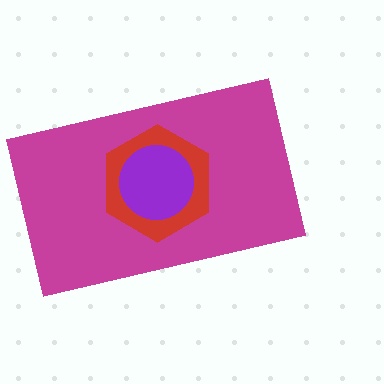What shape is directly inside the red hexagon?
The purple circle.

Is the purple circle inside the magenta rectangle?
Yes.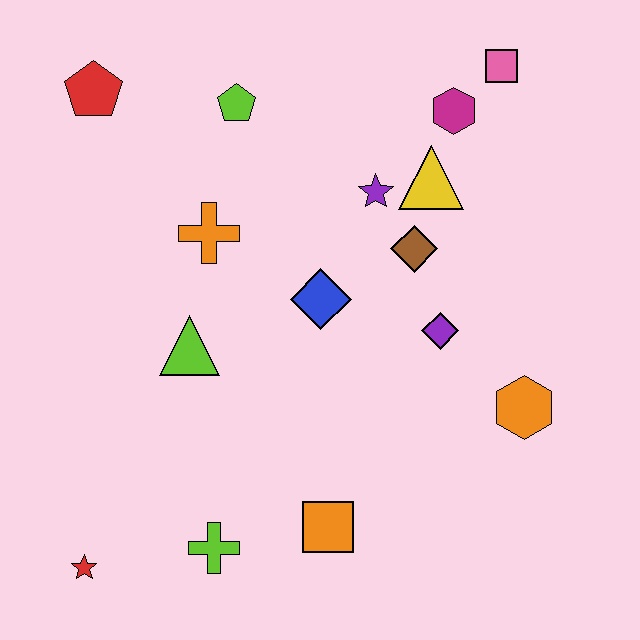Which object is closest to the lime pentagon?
The orange cross is closest to the lime pentagon.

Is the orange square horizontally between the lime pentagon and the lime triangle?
No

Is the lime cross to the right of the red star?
Yes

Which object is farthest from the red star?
The pink square is farthest from the red star.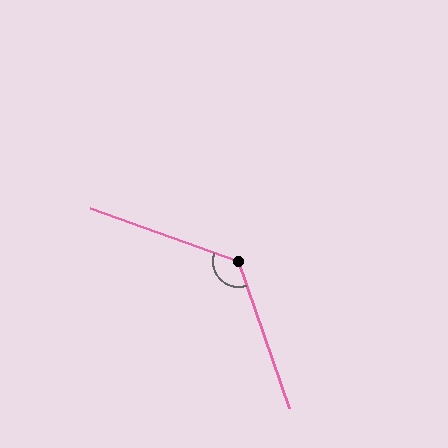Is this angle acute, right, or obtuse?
It is obtuse.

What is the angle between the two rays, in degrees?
Approximately 129 degrees.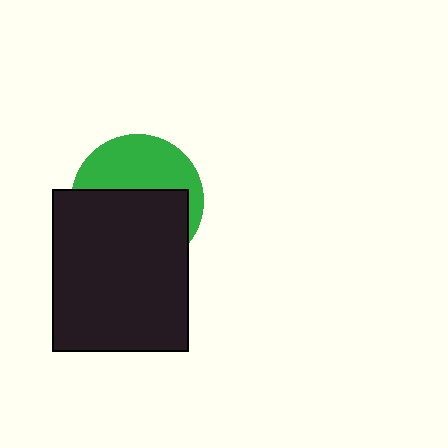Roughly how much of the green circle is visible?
A small part of it is visible (roughly 43%).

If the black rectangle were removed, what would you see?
You would see the complete green circle.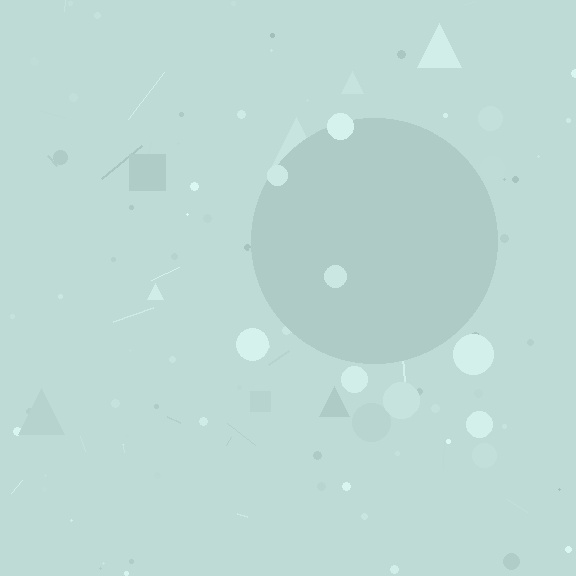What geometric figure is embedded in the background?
A circle is embedded in the background.